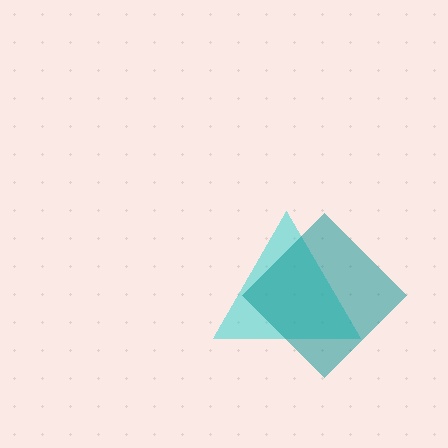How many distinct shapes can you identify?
There are 2 distinct shapes: a cyan triangle, a teal diamond.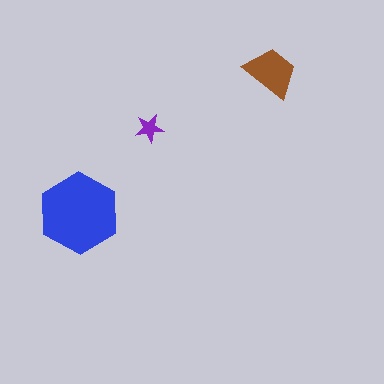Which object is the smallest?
The purple star.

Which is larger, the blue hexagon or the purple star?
The blue hexagon.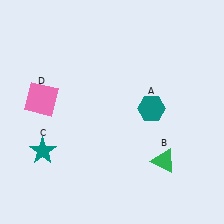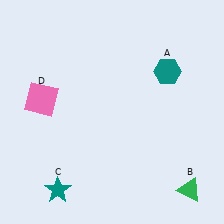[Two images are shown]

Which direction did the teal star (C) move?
The teal star (C) moved down.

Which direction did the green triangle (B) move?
The green triangle (B) moved down.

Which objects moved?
The objects that moved are: the teal hexagon (A), the green triangle (B), the teal star (C).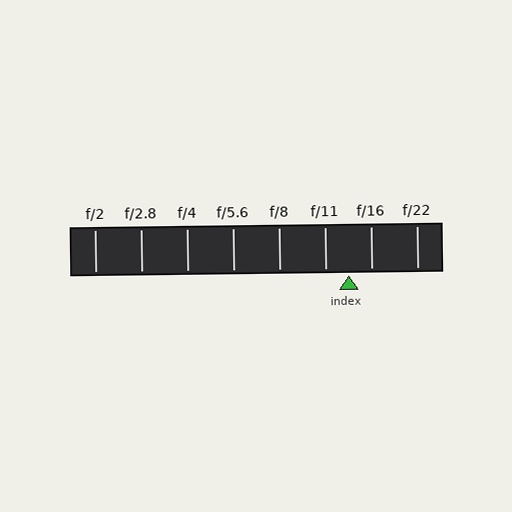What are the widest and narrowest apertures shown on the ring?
The widest aperture shown is f/2 and the narrowest is f/22.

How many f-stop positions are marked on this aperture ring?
There are 8 f-stop positions marked.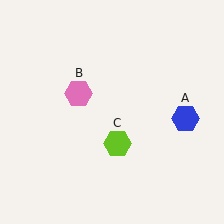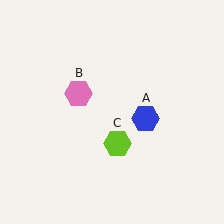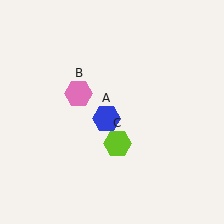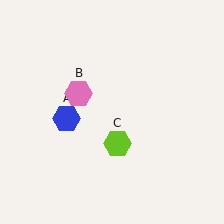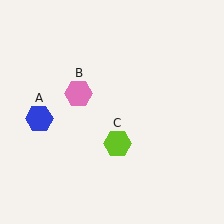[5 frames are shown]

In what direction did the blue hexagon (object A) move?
The blue hexagon (object A) moved left.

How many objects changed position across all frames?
1 object changed position: blue hexagon (object A).